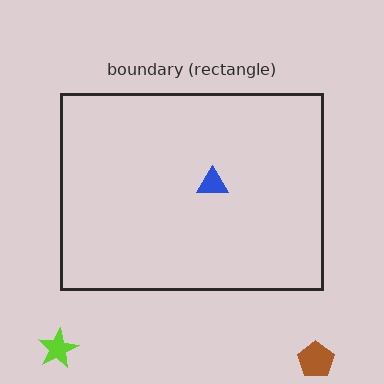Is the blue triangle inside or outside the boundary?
Inside.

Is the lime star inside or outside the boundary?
Outside.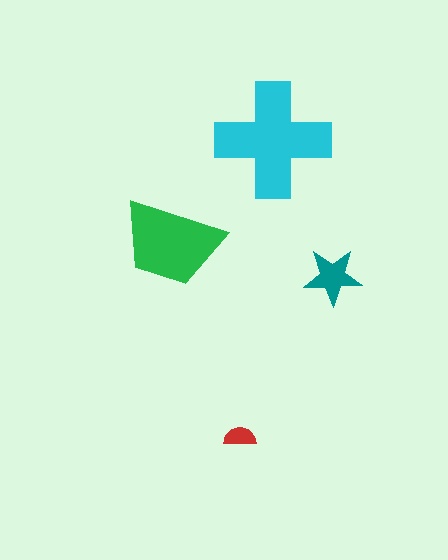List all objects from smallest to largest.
The red semicircle, the teal star, the green trapezoid, the cyan cross.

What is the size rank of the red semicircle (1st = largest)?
4th.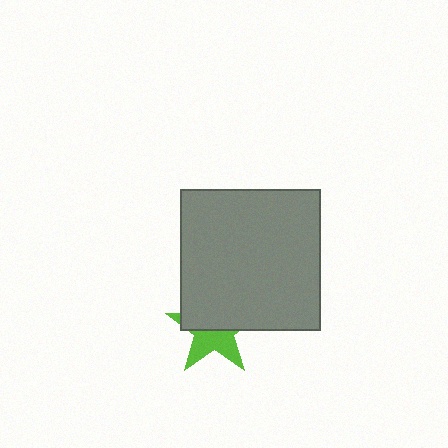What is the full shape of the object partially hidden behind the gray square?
The partially hidden object is a lime star.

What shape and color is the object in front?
The object in front is a gray square.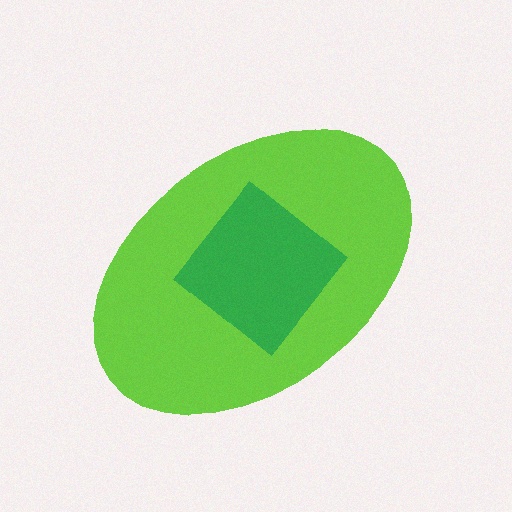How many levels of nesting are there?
2.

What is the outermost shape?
The lime ellipse.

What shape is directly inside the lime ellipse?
The green diamond.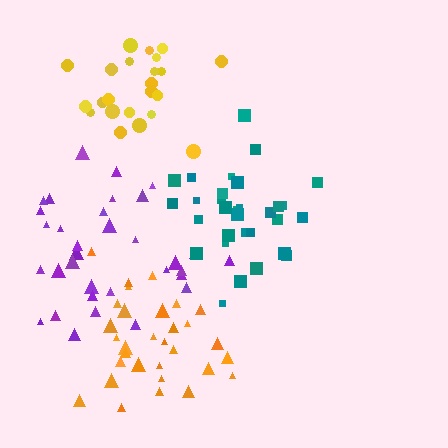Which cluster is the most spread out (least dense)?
Purple.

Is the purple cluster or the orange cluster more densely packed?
Orange.